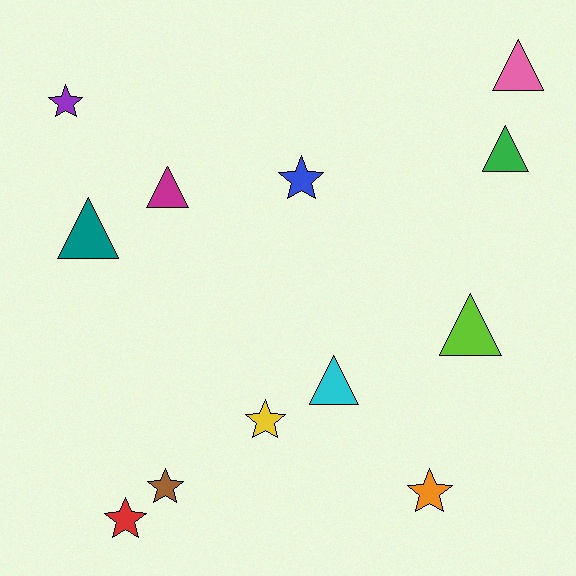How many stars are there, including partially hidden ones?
There are 6 stars.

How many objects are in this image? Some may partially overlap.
There are 12 objects.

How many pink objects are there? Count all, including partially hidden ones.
There is 1 pink object.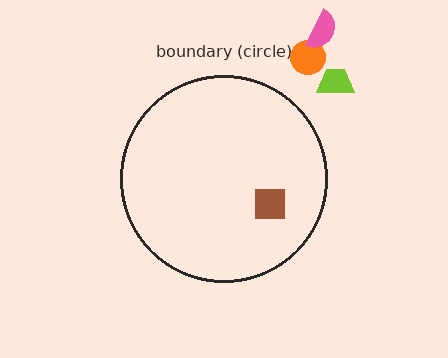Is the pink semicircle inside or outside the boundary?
Outside.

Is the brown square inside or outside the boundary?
Inside.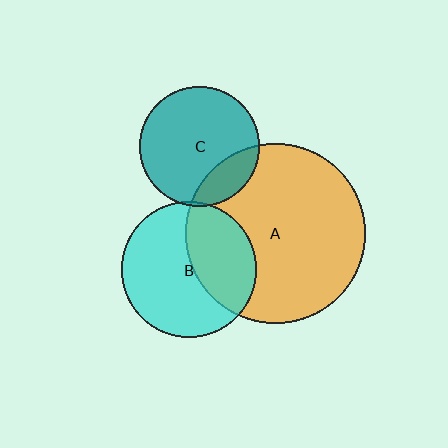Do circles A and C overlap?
Yes.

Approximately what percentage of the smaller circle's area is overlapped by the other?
Approximately 20%.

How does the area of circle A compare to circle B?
Approximately 1.8 times.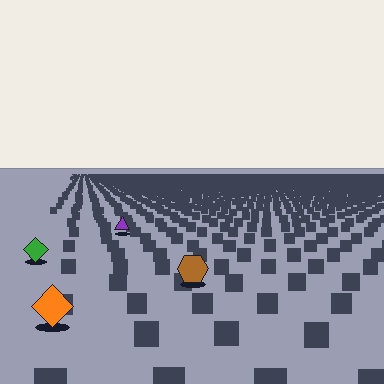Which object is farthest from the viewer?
The purple triangle is farthest from the viewer. It appears smaller and the ground texture around it is denser.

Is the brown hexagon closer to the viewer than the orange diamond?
No. The orange diamond is closer — you can tell from the texture gradient: the ground texture is coarser near it.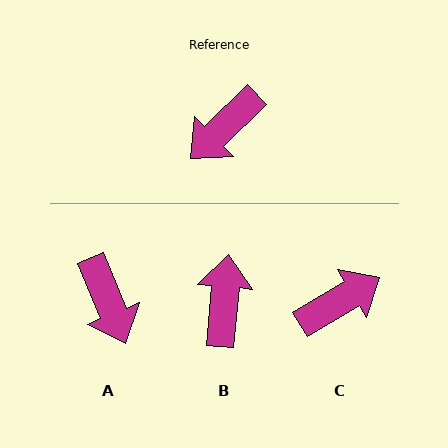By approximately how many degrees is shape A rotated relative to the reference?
Approximately 68 degrees counter-clockwise.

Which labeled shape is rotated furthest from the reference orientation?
C, about 166 degrees away.